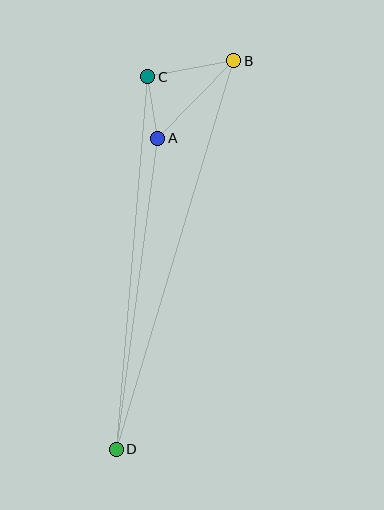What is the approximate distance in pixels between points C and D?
The distance between C and D is approximately 374 pixels.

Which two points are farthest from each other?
Points B and D are farthest from each other.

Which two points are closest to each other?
Points A and C are closest to each other.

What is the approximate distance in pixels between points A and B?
The distance between A and B is approximately 109 pixels.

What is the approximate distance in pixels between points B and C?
The distance between B and C is approximately 88 pixels.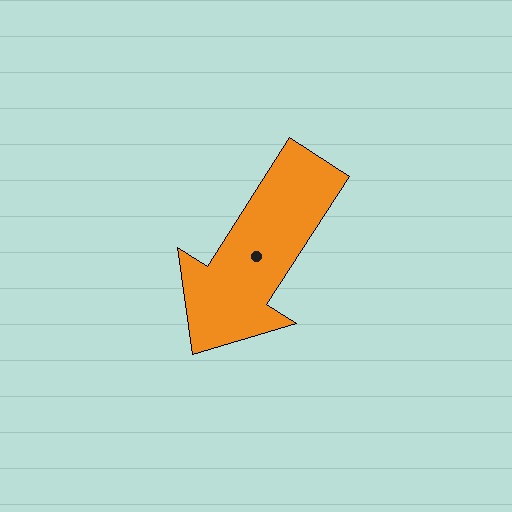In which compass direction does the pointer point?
Southwest.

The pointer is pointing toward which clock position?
Roughly 7 o'clock.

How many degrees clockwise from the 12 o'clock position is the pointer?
Approximately 213 degrees.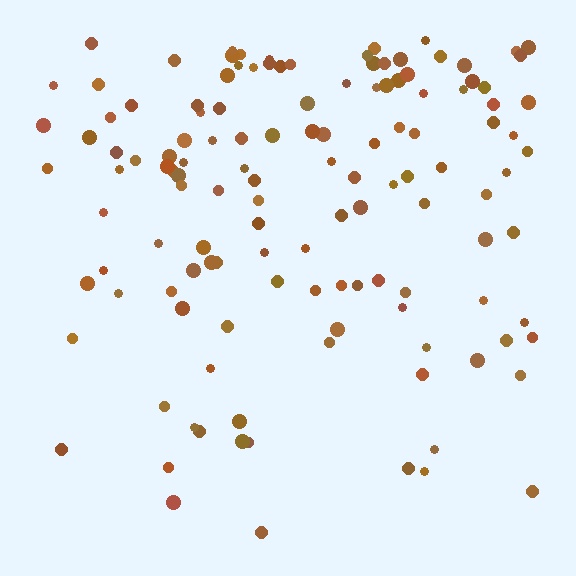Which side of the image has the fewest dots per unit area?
The bottom.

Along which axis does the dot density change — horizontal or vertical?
Vertical.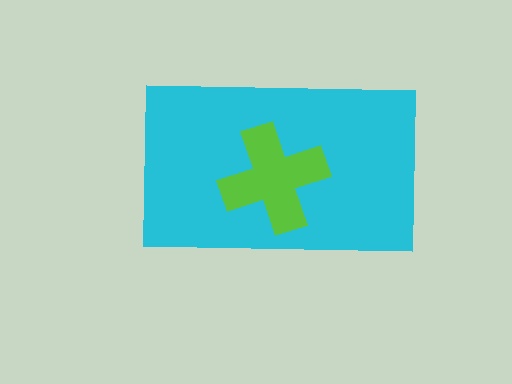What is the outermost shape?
The cyan rectangle.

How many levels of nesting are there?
2.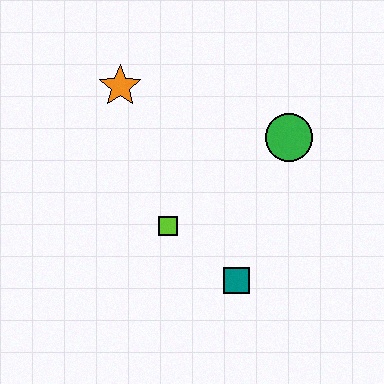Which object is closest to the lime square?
The teal square is closest to the lime square.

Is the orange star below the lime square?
No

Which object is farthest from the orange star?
The teal square is farthest from the orange star.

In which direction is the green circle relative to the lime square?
The green circle is to the right of the lime square.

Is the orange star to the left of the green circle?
Yes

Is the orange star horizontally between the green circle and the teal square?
No